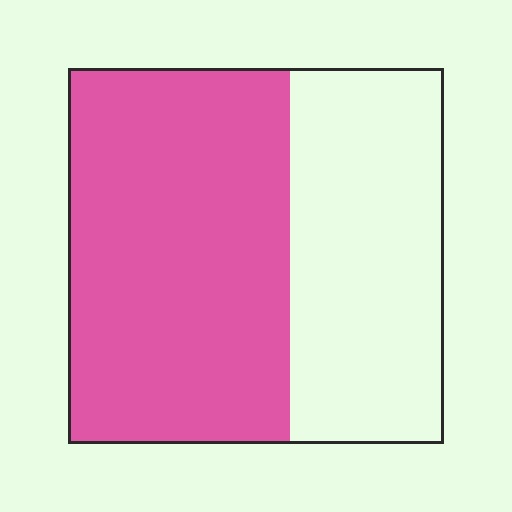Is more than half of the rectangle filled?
Yes.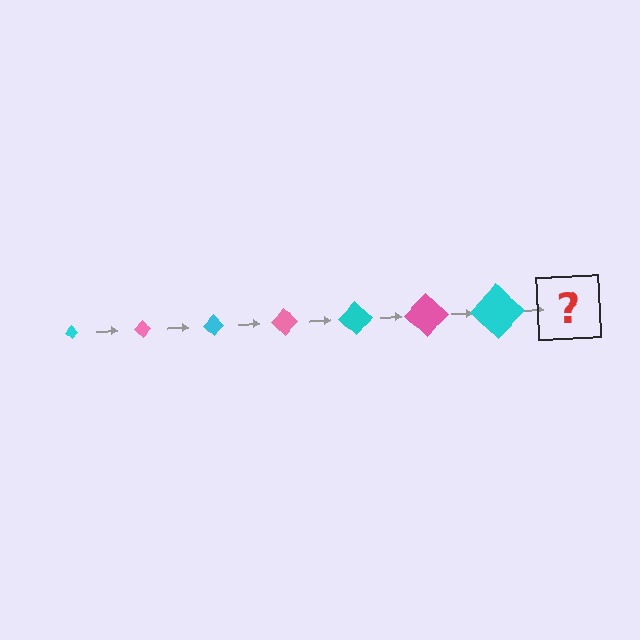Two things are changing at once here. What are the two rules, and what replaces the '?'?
The two rules are that the diamond grows larger each step and the color cycles through cyan and pink. The '?' should be a pink diamond, larger than the previous one.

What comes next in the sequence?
The next element should be a pink diamond, larger than the previous one.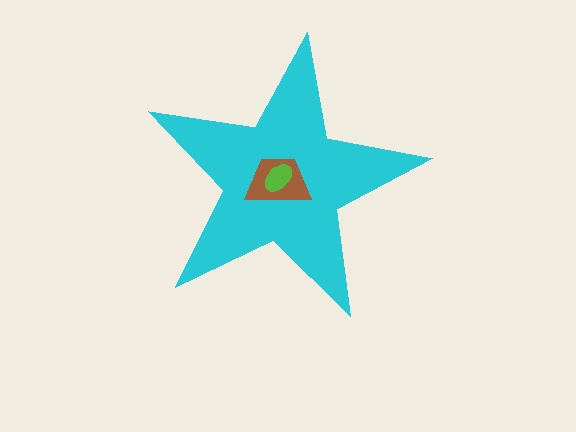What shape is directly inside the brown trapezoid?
The lime ellipse.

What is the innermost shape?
The lime ellipse.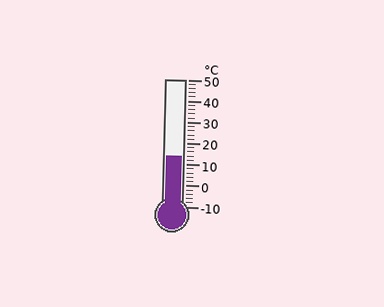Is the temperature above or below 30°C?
The temperature is below 30°C.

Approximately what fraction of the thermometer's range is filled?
The thermometer is filled to approximately 40% of its range.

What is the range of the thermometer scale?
The thermometer scale ranges from -10°C to 50°C.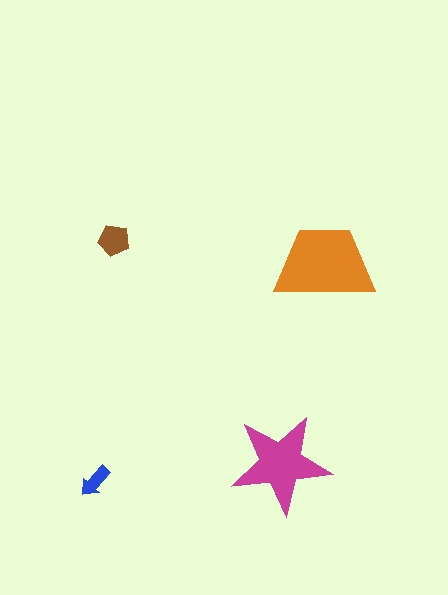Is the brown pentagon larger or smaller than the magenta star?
Smaller.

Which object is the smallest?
The blue arrow.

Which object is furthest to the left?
The blue arrow is leftmost.